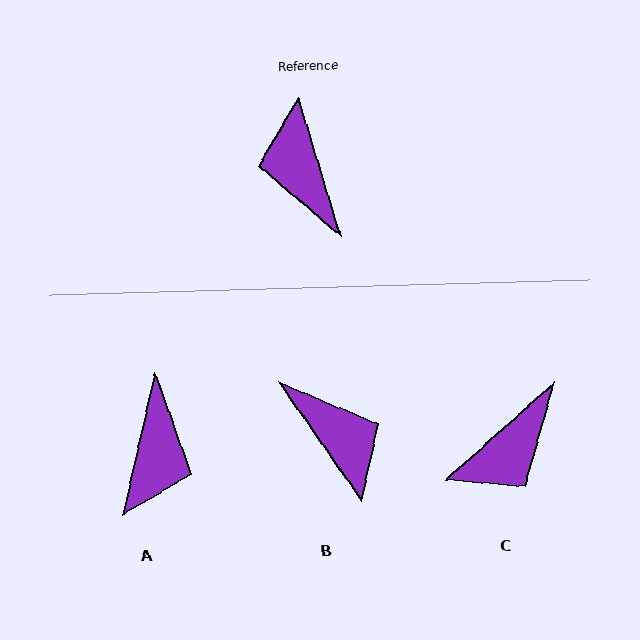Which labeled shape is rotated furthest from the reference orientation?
B, about 162 degrees away.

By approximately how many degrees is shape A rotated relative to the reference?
Approximately 150 degrees counter-clockwise.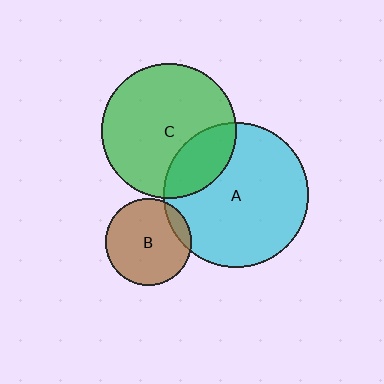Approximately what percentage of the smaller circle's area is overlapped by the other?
Approximately 25%.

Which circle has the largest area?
Circle A (cyan).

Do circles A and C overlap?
Yes.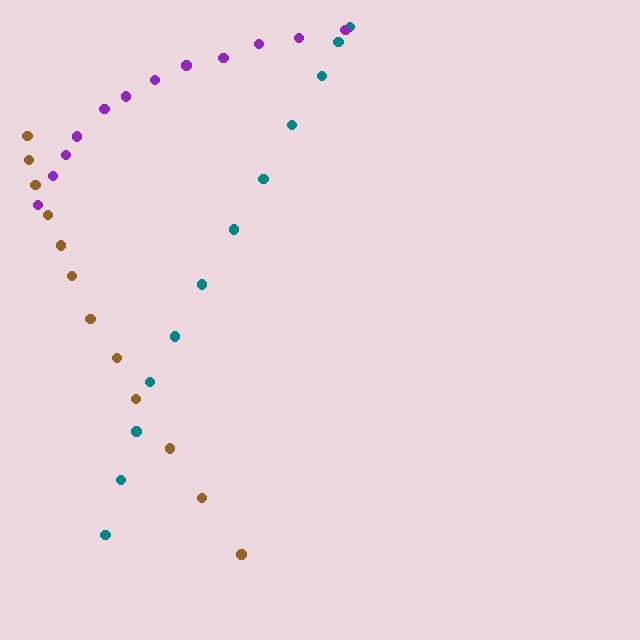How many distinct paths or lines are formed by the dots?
There are 3 distinct paths.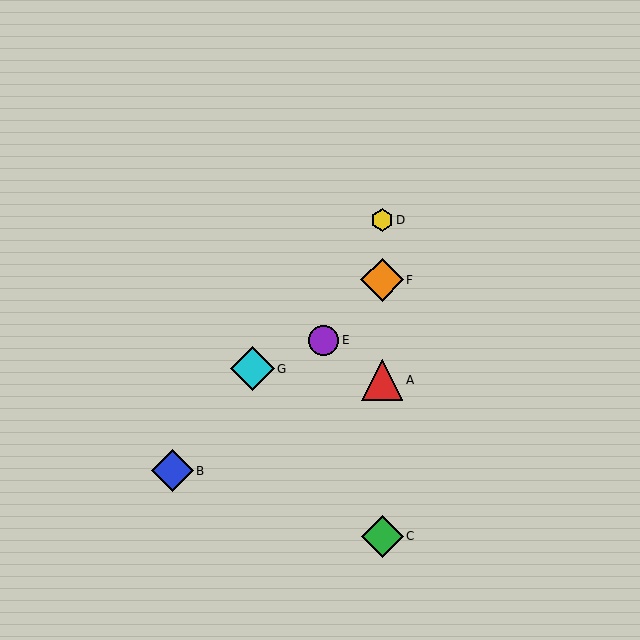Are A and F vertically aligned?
Yes, both are at x≈382.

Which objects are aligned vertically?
Objects A, C, D, F are aligned vertically.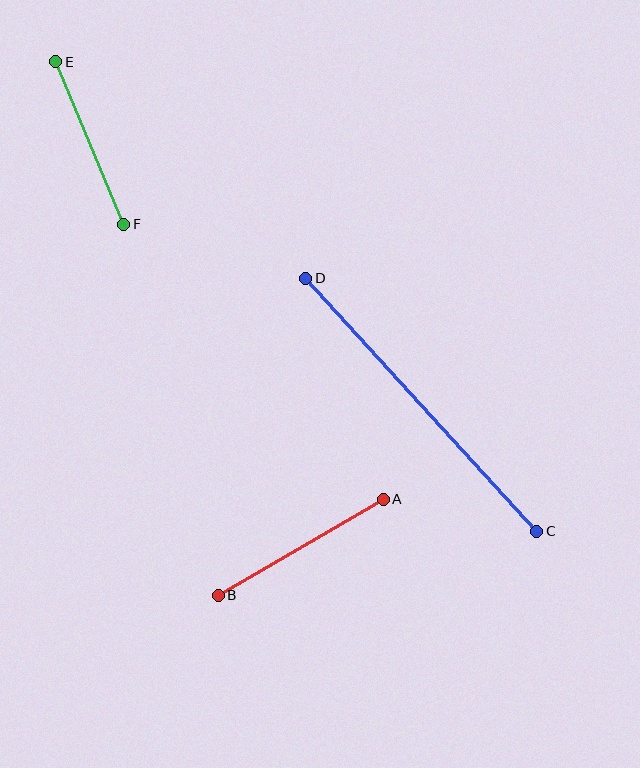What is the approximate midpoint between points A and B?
The midpoint is at approximately (301, 547) pixels.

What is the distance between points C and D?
The distance is approximately 342 pixels.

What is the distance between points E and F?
The distance is approximately 176 pixels.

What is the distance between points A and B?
The distance is approximately 191 pixels.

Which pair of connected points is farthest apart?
Points C and D are farthest apart.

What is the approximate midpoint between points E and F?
The midpoint is at approximately (90, 143) pixels.